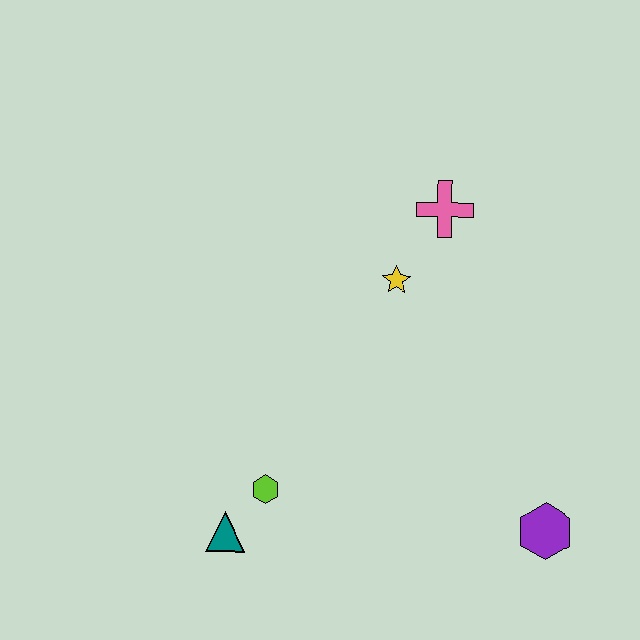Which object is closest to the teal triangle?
The lime hexagon is closest to the teal triangle.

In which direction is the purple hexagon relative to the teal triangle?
The purple hexagon is to the right of the teal triangle.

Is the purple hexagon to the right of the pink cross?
Yes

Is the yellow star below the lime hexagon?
No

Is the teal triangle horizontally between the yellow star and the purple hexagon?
No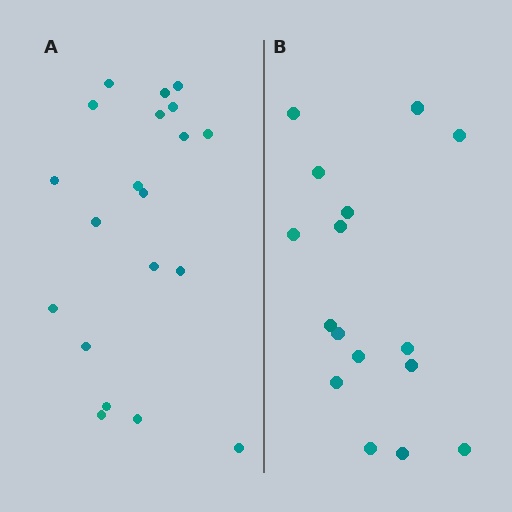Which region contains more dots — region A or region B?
Region A (the left region) has more dots.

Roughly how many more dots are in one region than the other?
Region A has about 4 more dots than region B.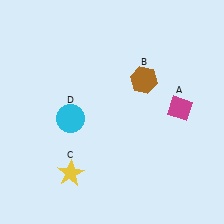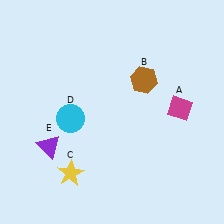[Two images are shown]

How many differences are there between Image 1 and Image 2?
There is 1 difference between the two images.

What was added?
A purple triangle (E) was added in Image 2.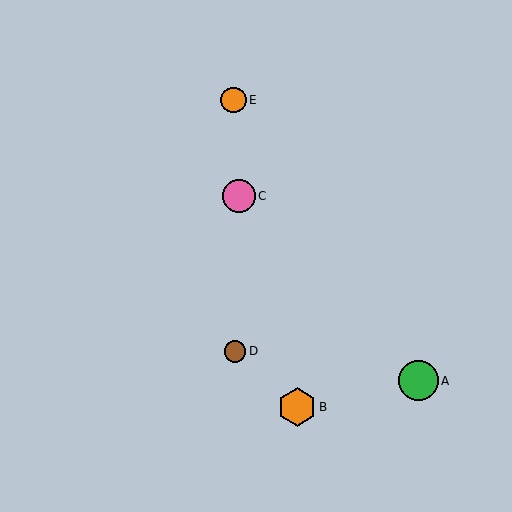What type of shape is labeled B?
Shape B is an orange hexagon.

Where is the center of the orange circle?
The center of the orange circle is at (234, 100).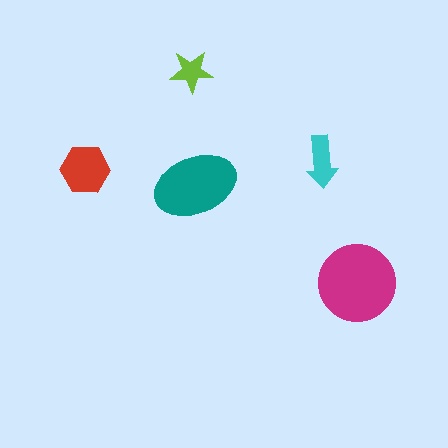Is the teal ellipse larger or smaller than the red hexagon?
Larger.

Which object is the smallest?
The lime star.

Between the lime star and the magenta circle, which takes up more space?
The magenta circle.